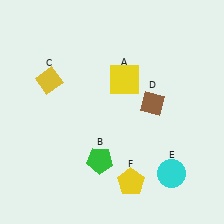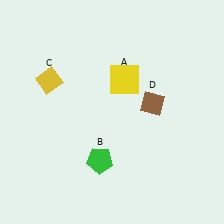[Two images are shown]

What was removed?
The yellow pentagon (F), the cyan circle (E) were removed in Image 2.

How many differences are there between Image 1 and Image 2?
There are 2 differences between the two images.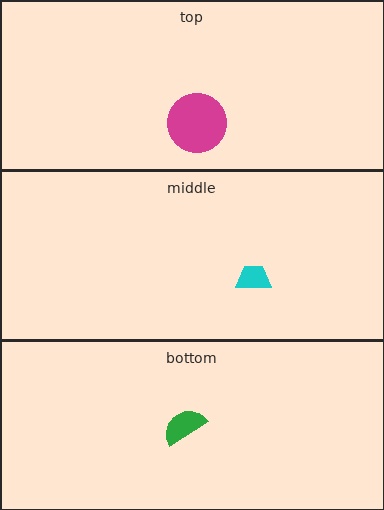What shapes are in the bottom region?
The green semicircle.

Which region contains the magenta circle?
The top region.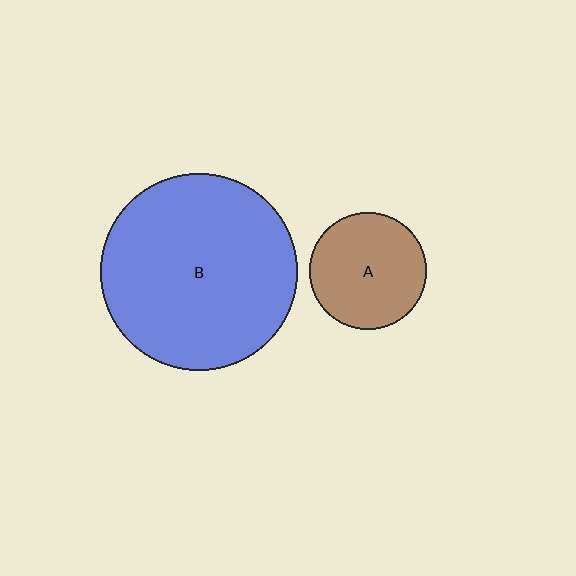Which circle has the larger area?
Circle B (blue).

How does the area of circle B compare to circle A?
Approximately 2.8 times.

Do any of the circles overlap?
No, none of the circles overlap.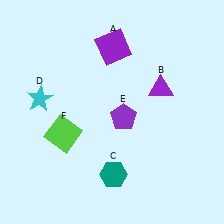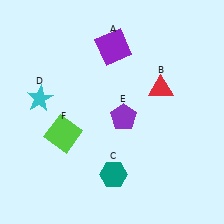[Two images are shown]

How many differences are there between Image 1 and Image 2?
There is 1 difference between the two images.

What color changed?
The triangle (B) changed from purple in Image 1 to red in Image 2.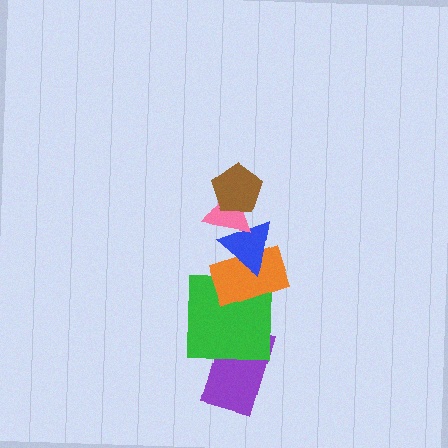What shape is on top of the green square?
The orange rectangle is on top of the green square.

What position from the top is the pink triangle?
The pink triangle is 2nd from the top.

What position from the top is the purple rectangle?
The purple rectangle is 6th from the top.